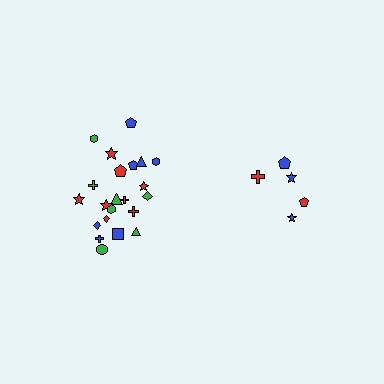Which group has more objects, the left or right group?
The left group.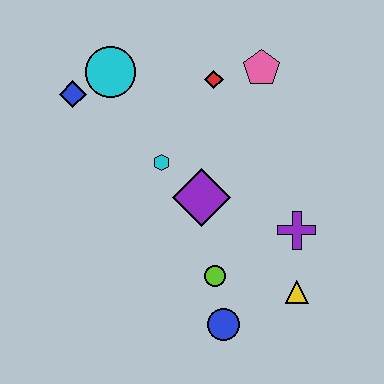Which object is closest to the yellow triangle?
The purple cross is closest to the yellow triangle.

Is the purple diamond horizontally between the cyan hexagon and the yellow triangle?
Yes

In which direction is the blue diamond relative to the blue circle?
The blue diamond is above the blue circle.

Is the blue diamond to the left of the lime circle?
Yes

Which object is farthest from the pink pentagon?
The blue circle is farthest from the pink pentagon.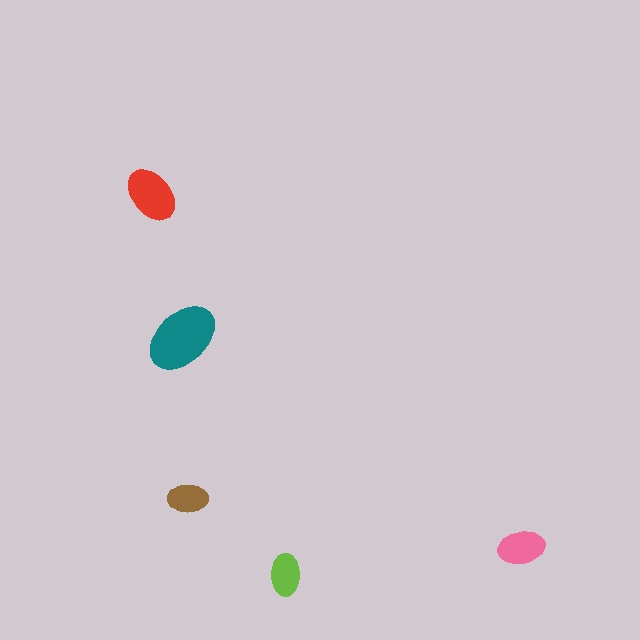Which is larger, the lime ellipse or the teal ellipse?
The teal one.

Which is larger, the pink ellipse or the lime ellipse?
The pink one.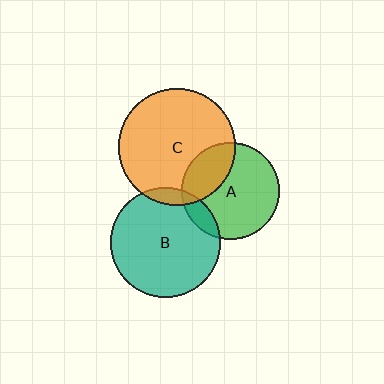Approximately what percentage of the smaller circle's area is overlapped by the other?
Approximately 5%.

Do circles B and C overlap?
Yes.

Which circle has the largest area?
Circle C (orange).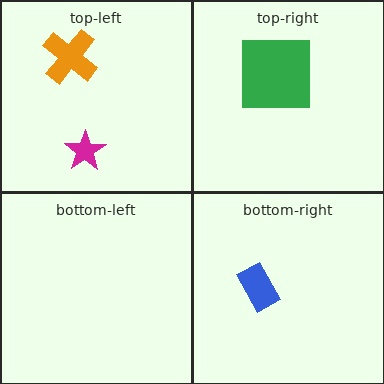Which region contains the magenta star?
The top-left region.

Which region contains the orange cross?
The top-left region.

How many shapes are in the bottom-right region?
1.